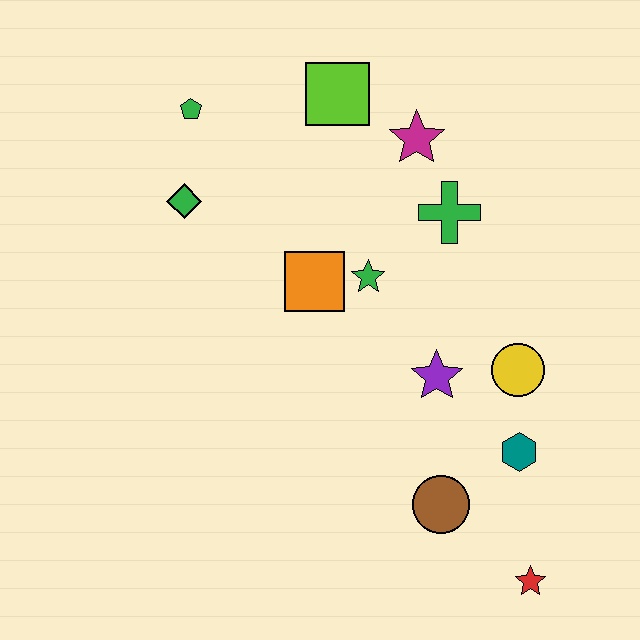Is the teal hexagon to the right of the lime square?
Yes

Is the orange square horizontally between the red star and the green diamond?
Yes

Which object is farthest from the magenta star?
The red star is farthest from the magenta star.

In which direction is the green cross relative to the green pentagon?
The green cross is to the right of the green pentagon.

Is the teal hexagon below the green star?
Yes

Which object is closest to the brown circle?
The teal hexagon is closest to the brown circle.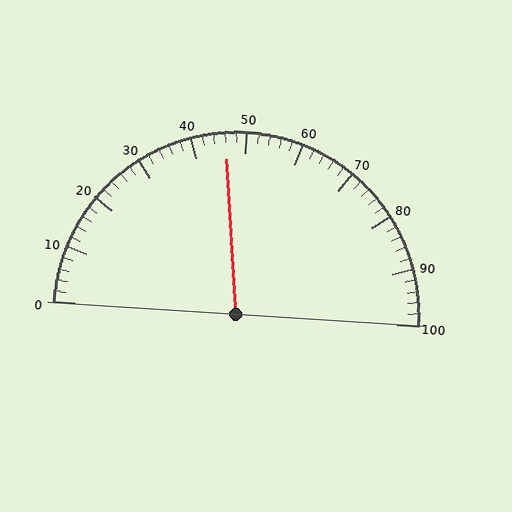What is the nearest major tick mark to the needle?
The nearest major tick mark is 50.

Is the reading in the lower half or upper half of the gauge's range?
The reading is in the lower half of the range (0 to 100).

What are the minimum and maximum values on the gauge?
The gauge ranges from 0 to 100.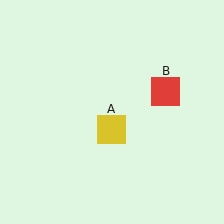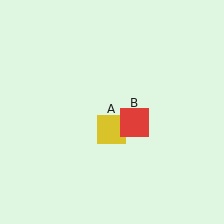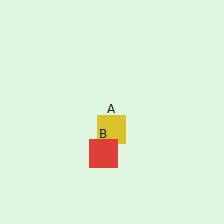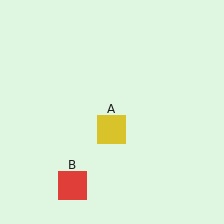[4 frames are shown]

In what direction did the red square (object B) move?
The red square (object B) moved down and to the left.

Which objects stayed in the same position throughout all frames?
Yellow square (object A) remained stationary.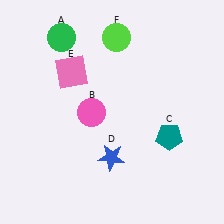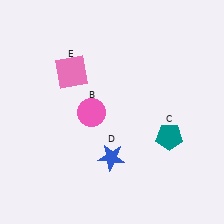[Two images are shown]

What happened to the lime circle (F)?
The lime circle (F) was removed in Image 2. It was in the top-right area of Image 1.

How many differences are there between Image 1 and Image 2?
There are 2 differences between the two images.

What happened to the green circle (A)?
The green circle (A) was removed in Image 2. It was in the top-left area of Image 1.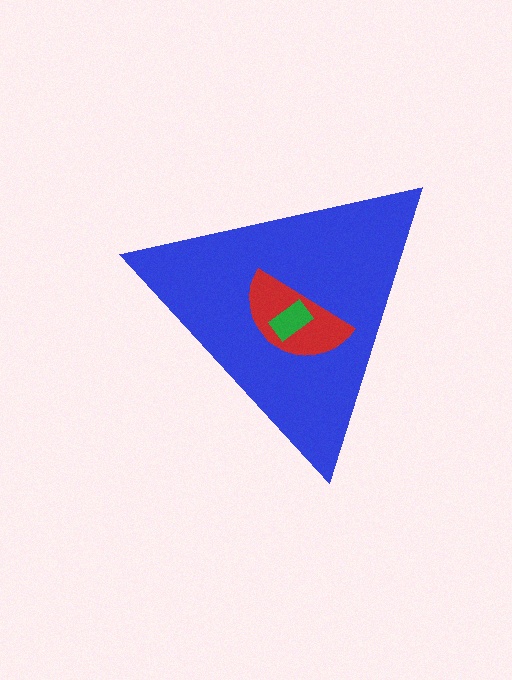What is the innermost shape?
The green rectangle.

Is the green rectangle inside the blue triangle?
Yes.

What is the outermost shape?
The blue triangle.